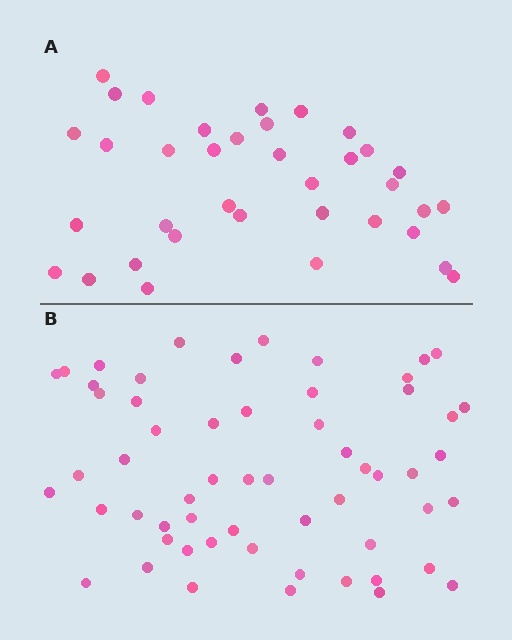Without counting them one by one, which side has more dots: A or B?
Region B (the bottom region) has more dots.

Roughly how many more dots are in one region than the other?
Region B has approximately 20 more dots than region A.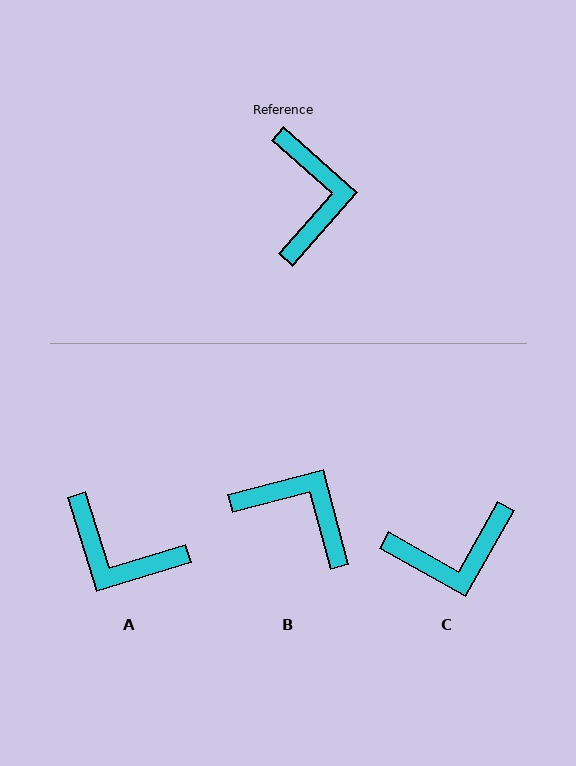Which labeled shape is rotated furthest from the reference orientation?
A, about 121 degrees away.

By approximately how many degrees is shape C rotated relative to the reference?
Approximately 78 degrees clockwise.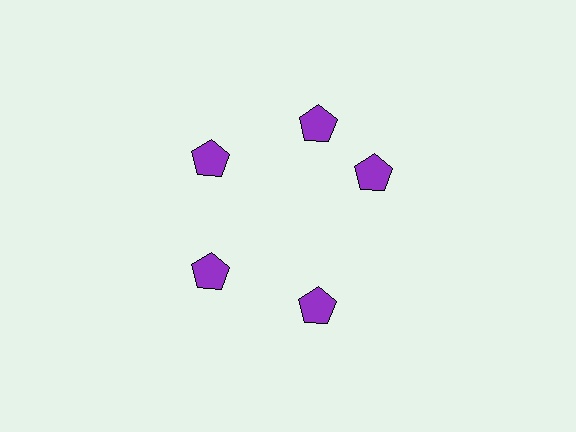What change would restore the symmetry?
The symmetry would be restored by rotating it back into even spacing with its neighbors so that all 5 pentagons sit at equal angles and equal distance from the center.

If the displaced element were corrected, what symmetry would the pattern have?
It would have 5-fold rotational symmetry — the pattern would map onto itself every 72 degrees.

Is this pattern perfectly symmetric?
No. The 5 purple pentagons are arranged in a ring, but one element near the 3 o'clock position is rotated out of alignment along the ring, breaking the 5-fold rotational symmetry.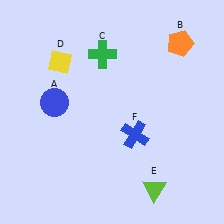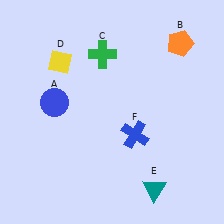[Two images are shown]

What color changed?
The triangle (E) changed from lime in Image 1 to teal in Image 2.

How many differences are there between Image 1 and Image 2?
There is 1 difference between the two images.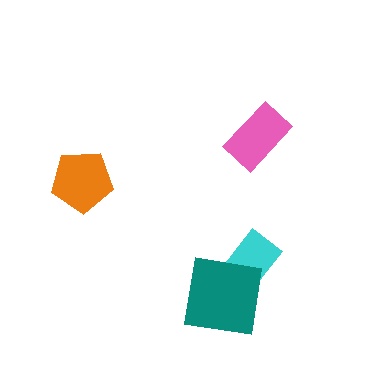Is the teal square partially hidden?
No, no other shape covers it.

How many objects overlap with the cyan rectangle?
1 object overlaps with the cyan rectangle.